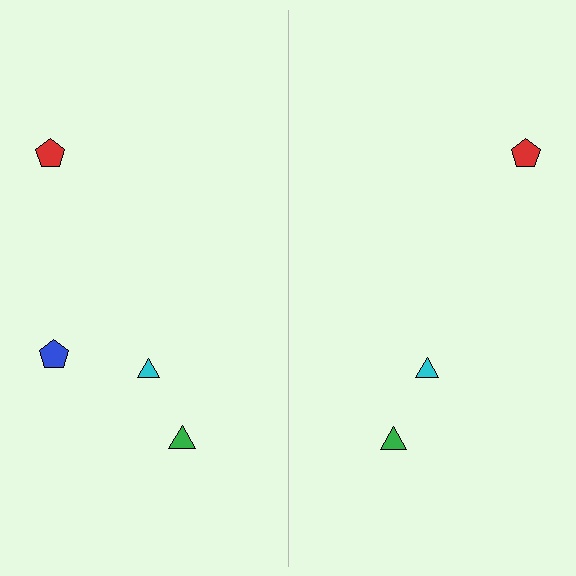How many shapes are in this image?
There are 7 shapes in this image.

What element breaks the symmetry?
A blue pentagon is missing from the right side.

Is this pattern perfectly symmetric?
No, the pattern is not perfectly symmetric. A blue pentagon is missing from the right side.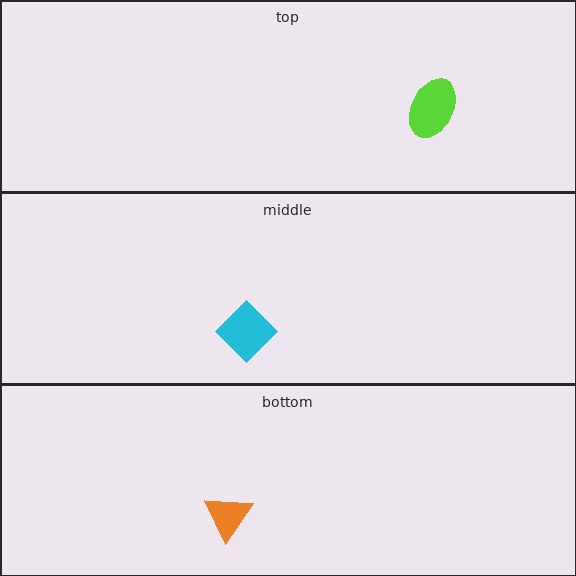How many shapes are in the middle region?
1.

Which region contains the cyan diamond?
The middle region.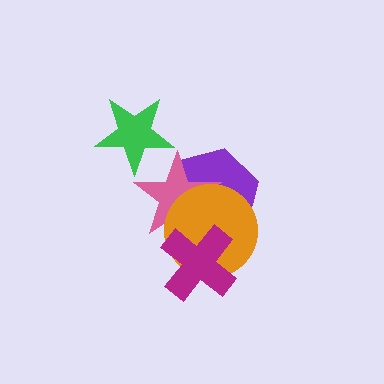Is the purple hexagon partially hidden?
Yes, it is partially covered by another shape.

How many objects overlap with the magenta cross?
3 objects overlap with the magenta cross.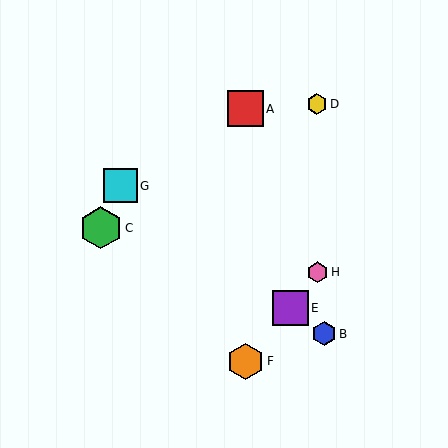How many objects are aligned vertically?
2 objects (A, F) are aligned vertically.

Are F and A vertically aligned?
Yes, both are at x≈246.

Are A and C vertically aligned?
No, A is at x≈246 and C is at x≈101.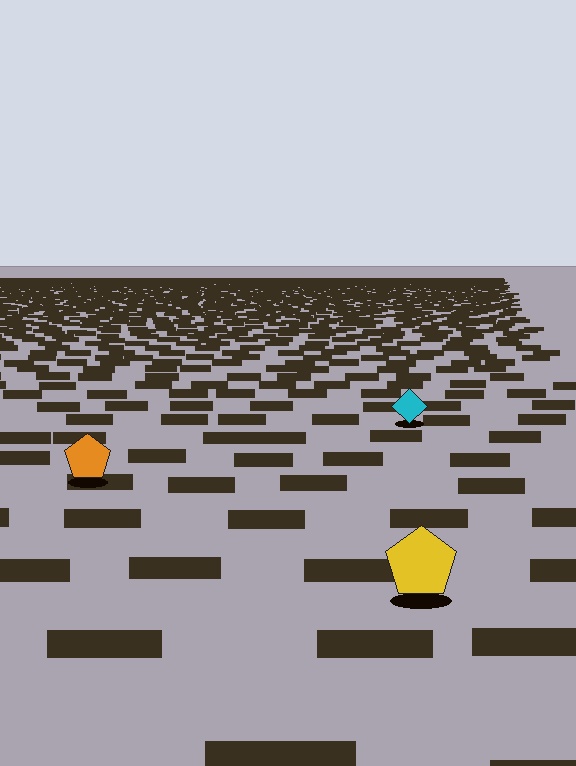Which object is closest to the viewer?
The yellow pentagon is closest. The texture marks near it are larger and more spread out.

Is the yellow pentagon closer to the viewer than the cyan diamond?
Yes. The yellow pentagon is closer — you can tell from the texture gradient: the ground texture is coarser near it.